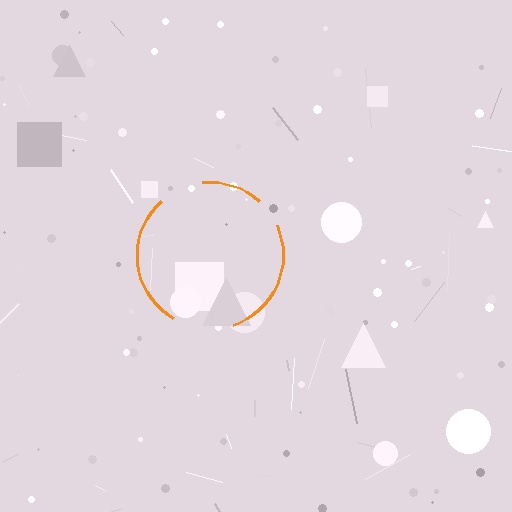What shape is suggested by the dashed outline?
The dashed outline suggests a circle.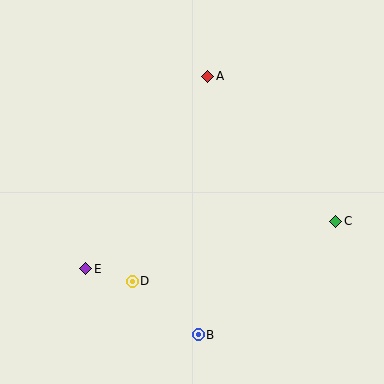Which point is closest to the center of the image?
Point D at (132, 281) is closest to the center.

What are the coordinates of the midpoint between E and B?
The midpoint between E and B is at (142, 302).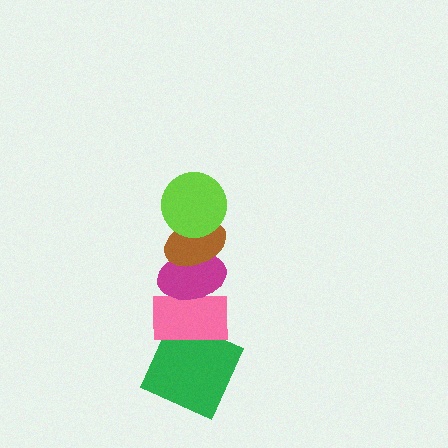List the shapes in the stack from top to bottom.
From top to bottom: the lime circle, the brown ellipse, the magenta ellipse, the pink rectangle, the green square.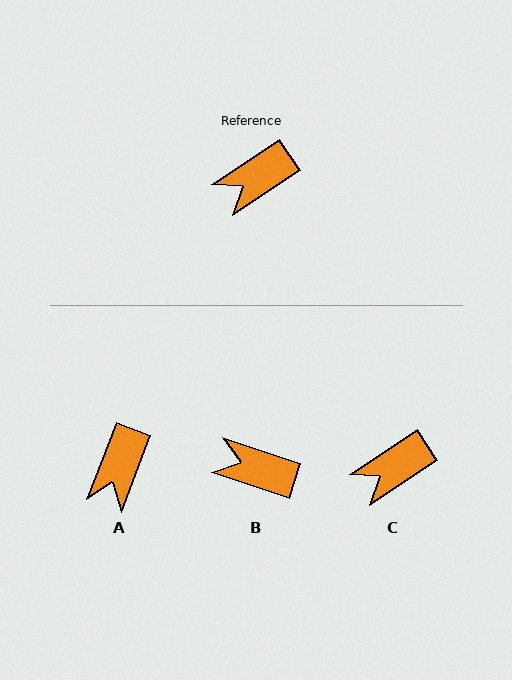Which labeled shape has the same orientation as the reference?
C.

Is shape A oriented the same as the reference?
No, it is off by about 35 degrees.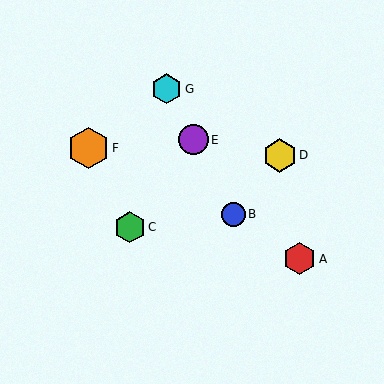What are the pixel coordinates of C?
Object C is at (130, 227).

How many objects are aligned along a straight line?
3 objects (B, E, G) are aligned along a straight line.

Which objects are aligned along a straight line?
Objects B, E, G are aligned along a straight line.